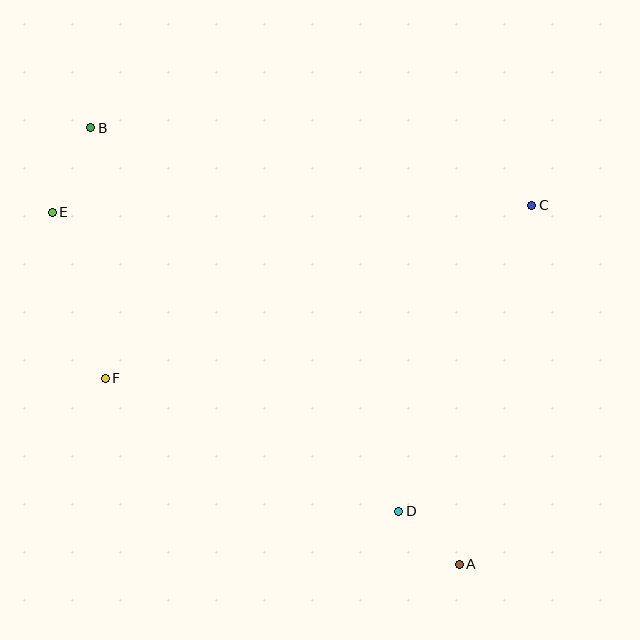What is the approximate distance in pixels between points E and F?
The distance between E and F is approximately 174 pixels.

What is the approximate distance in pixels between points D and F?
The distance between D and F is approximately 322 pixels.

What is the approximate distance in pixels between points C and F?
The distance between C and F is approximately 460 pixels.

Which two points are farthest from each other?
Points A and B are farthest from each other.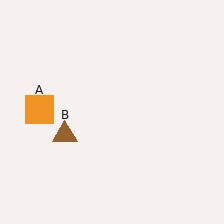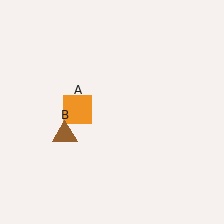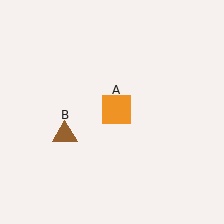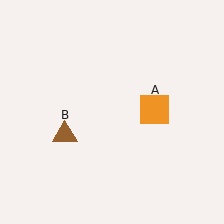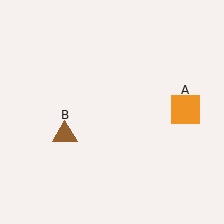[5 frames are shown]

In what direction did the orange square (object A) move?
The orange square (object A) moved right.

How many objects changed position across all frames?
1 object changed position: orange square (object A).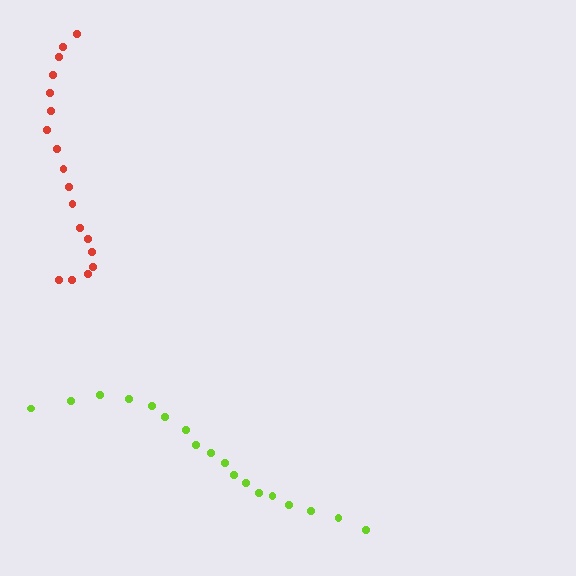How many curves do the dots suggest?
There are 2 distinct paths.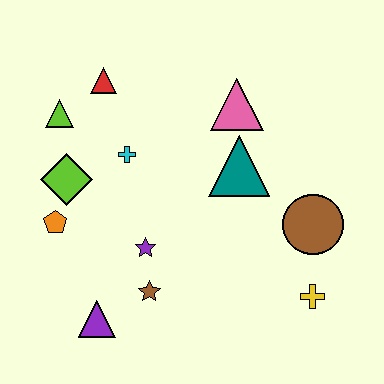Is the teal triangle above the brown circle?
Yes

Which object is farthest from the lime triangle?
The yellow cross is farthest from the lime triangle.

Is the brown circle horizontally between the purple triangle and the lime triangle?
No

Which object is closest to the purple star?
The brown star is closest to the purple star.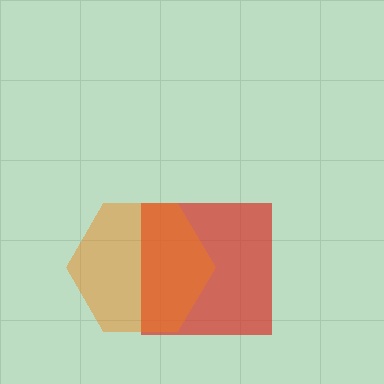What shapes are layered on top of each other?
The layered shapes are: a red square, an orange hexagon.